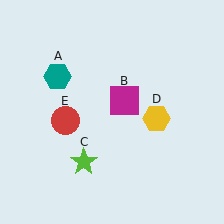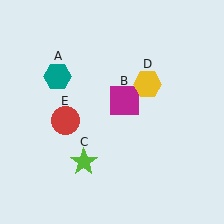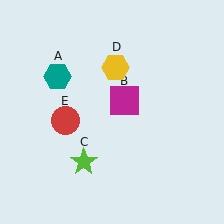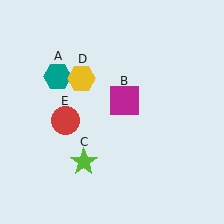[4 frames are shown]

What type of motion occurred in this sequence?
The yellow hexagon (object D) rotated counterclockwise around the center of the scene.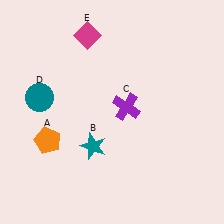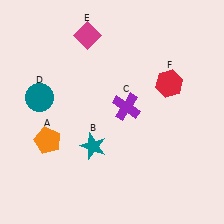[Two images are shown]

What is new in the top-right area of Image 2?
A red hexagon (F) was added in the top-right area of Image 2.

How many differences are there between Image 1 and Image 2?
There is 1 difference between the two images.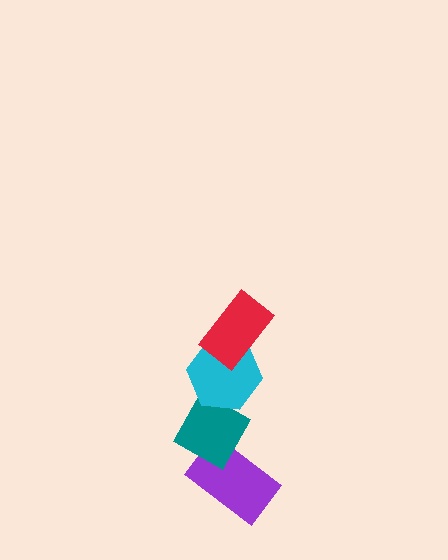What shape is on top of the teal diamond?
The cyan hexagon is on top of the teal diamond.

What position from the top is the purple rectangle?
The purple rectangle is 4th from the top.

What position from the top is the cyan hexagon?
The cyan hexagon is 2nd from the top.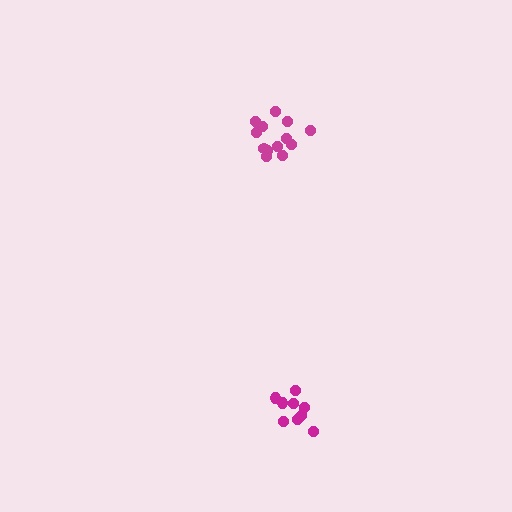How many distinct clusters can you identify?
There are 2 distinct clusters.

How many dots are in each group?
Group 1: 9 dots, Group 2: 13 dots (22 total).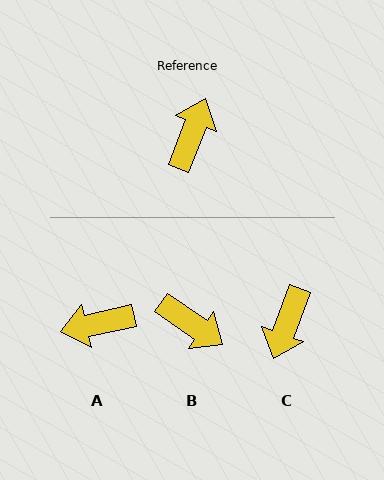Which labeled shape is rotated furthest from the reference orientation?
C, about 180 degrees away.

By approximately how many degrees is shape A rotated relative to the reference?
Approximately 123 degrees counter-clockwise.